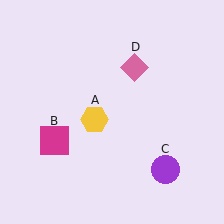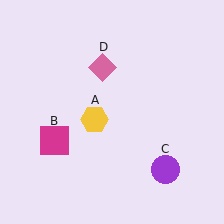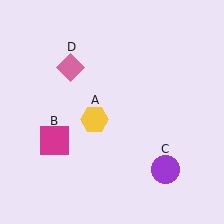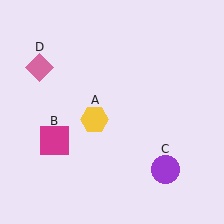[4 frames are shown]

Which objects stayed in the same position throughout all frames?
Yellow hexagon (object A) and magenta square (object B) and purple circle (object C) remained stationary.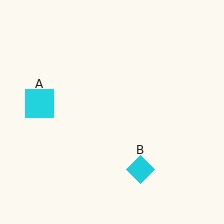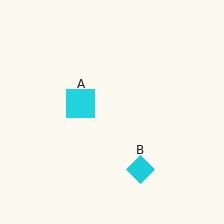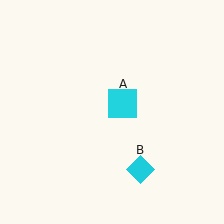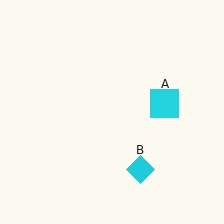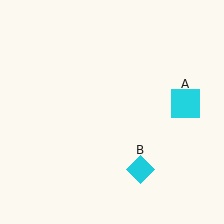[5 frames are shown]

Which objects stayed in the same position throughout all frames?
Cyan diamond (object B) remained stationary.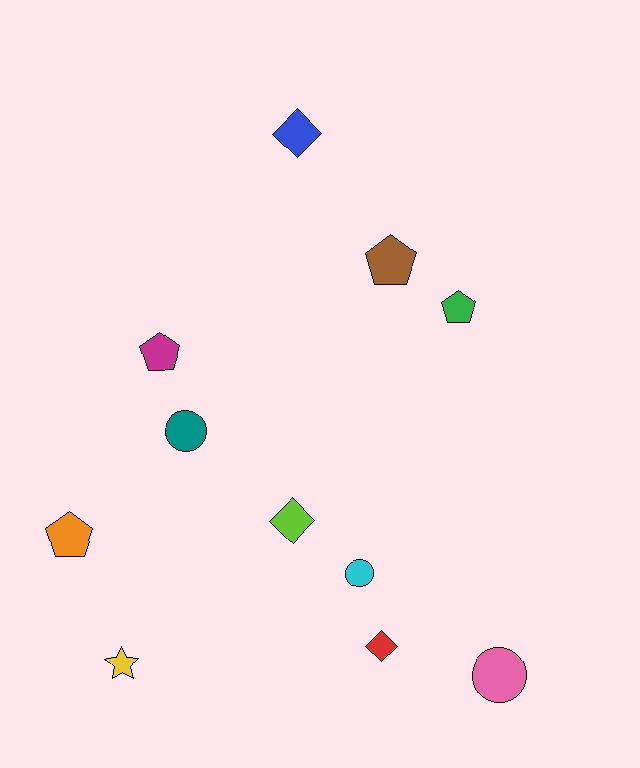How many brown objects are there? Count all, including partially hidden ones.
There is 1 brown object.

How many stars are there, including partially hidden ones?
There is 1 star.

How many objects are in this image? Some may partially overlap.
There are 11 objects.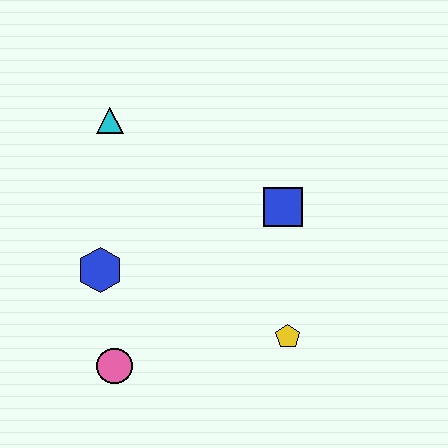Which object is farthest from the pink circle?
The cyan triangle is farthest from the pink circle.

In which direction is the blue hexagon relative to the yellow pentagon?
The blue hexagon is to the left of the yellow pentagon.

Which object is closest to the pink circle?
The blue hexagon is closest to the pink circle.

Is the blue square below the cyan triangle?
Yes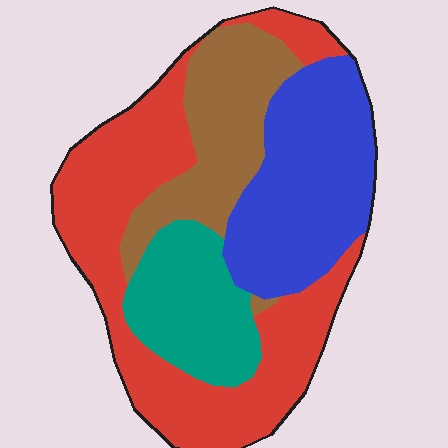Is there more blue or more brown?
Blue.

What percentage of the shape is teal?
Teal covers around 15% of the shape.